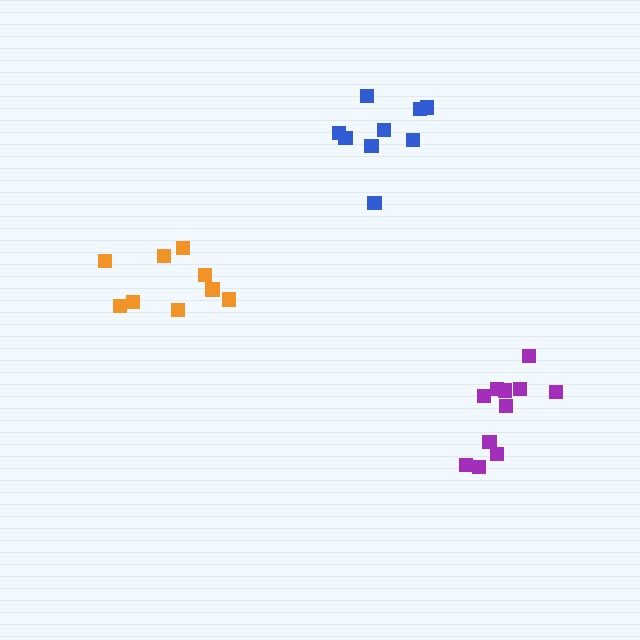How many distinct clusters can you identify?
There are 3 distinct clusters.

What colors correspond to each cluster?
The clusters are colored: purple, orange, blue.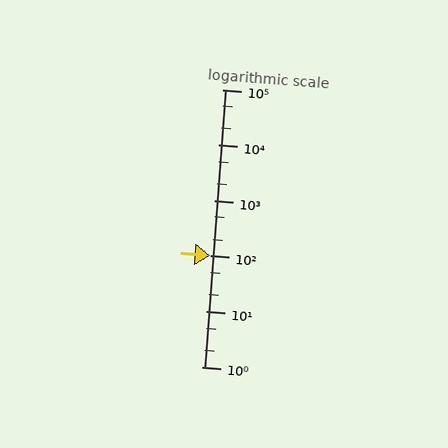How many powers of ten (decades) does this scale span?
The scale spans 5 decades, from 1 to 100000.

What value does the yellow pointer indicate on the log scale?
The pointer indicates approximately 100.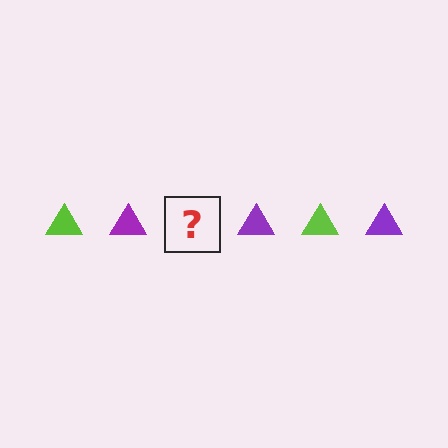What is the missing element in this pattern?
The missing element is a lime triangle.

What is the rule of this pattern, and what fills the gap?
The rule is that the pattern cycles through lime, purple triangles. The gap should be filled with a lime triangle.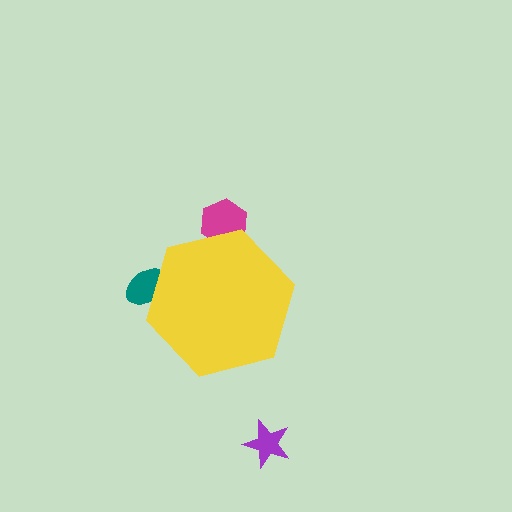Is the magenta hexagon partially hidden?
Yes, the magenta hexagon is partially hidden behind the yellow hexagon.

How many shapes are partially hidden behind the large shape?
2 shapes are partially hidden.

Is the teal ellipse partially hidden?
Yes, the teal ellipse is partially hidden behind the yellow hexagon.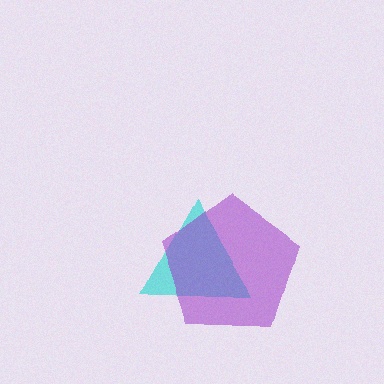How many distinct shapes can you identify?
There are 2 distinct shapes: a cyan triangle, a purple pentagon.